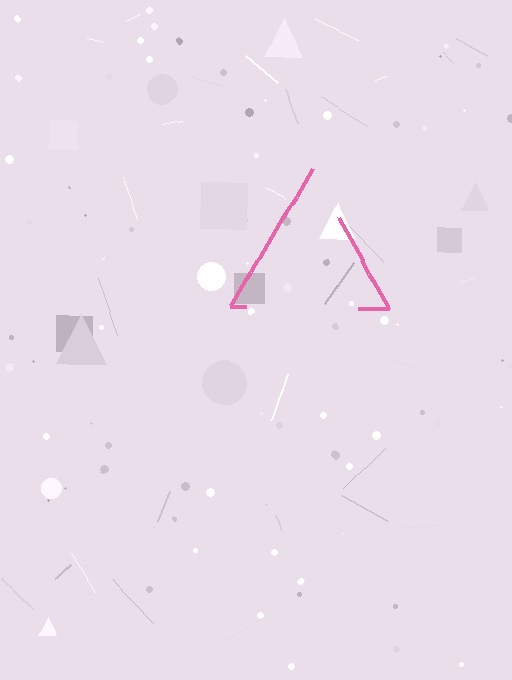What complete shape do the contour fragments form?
The contour fragments form a triangle.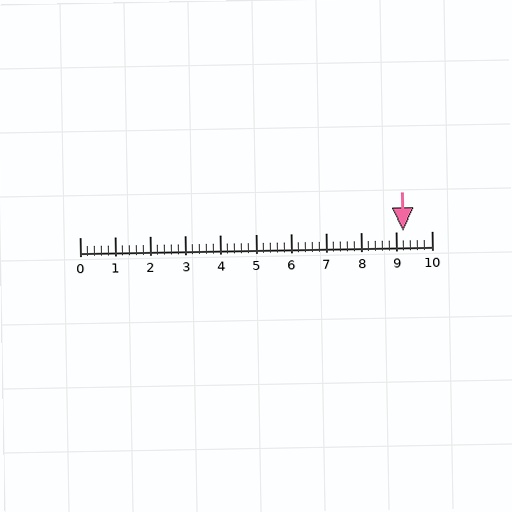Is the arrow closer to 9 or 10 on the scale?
The arrow is closer to 9.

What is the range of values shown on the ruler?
The ruler shows values from 0 to 10.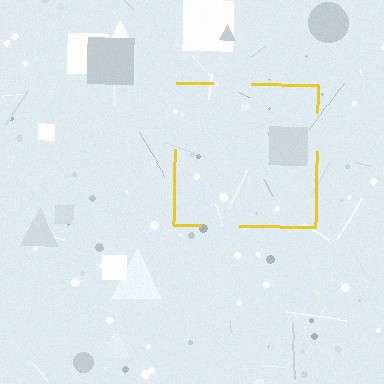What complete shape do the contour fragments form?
The contour fragments form a square.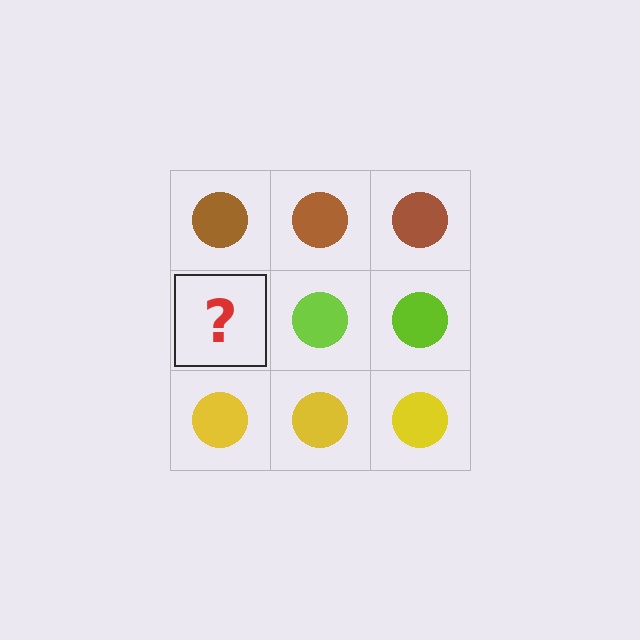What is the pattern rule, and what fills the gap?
The rule is that each row has a consistent color. The gap should be filled with a lime circle.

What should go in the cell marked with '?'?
The missing cell should contain a lime circle.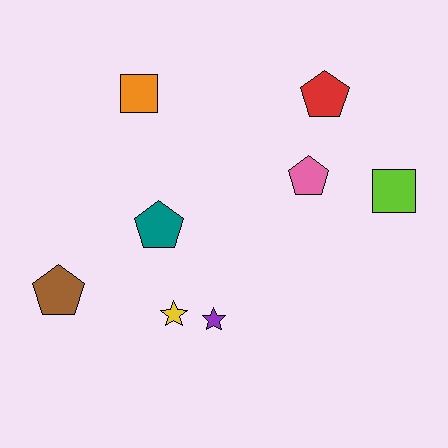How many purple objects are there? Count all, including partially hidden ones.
There is 1 purple object.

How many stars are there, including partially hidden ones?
There are 2 stars.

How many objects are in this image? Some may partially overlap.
There are 8 objects.